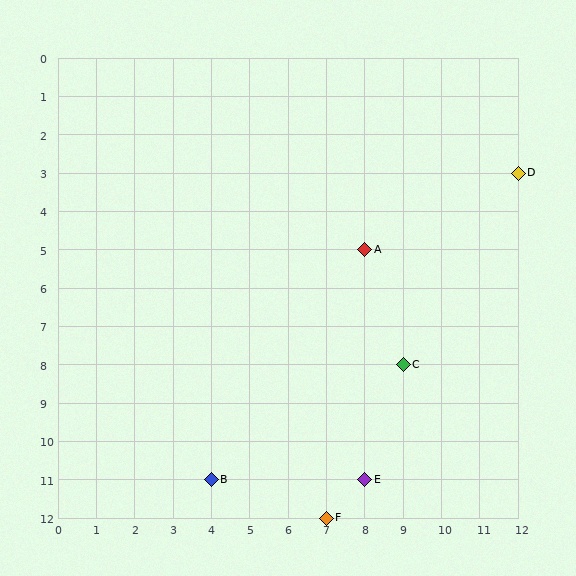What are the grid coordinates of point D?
Point D is at grid coordinates (12, 3).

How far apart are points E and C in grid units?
Points E and C are 1 column and 3 rows apart (about 3.2 grid units diagonally).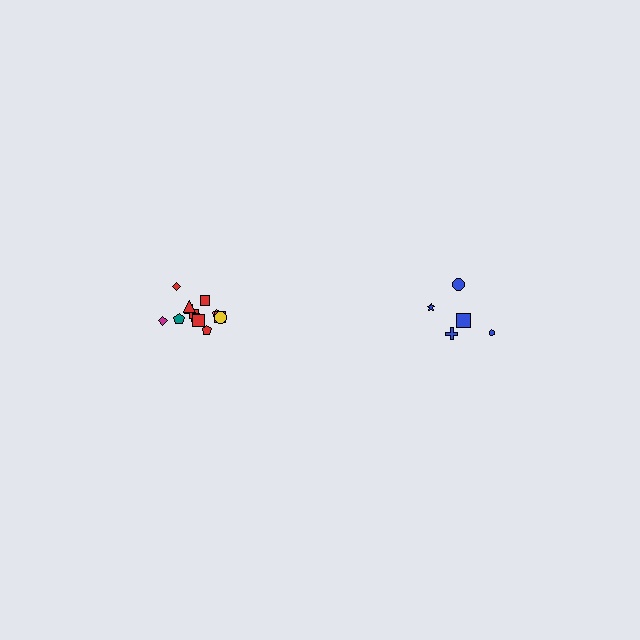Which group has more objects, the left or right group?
The left group.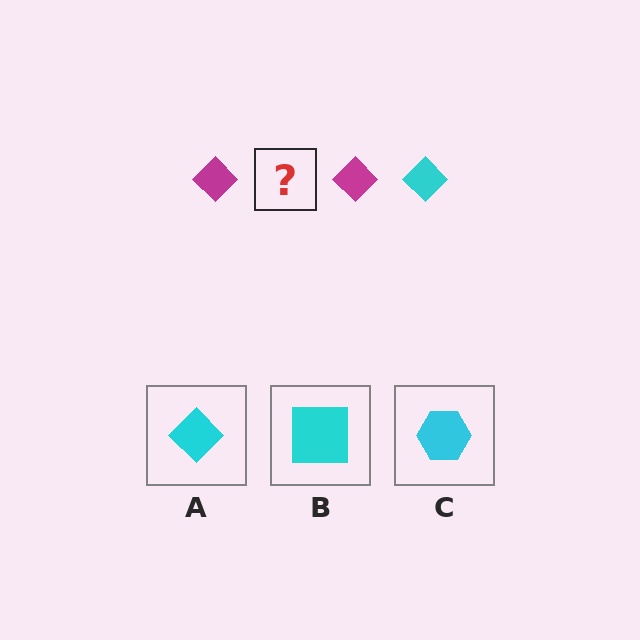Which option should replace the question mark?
Option A.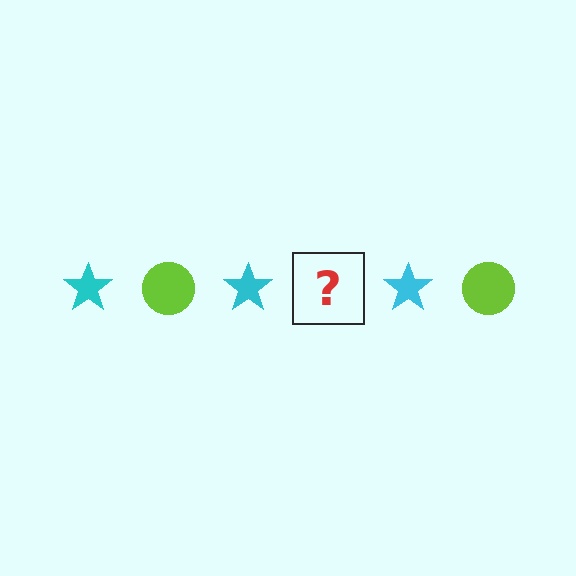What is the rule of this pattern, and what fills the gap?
The rule is that the pattern alternates between cyan star and lime circle. The gap should be filled with a lime circle.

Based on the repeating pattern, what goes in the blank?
The blank should be a lime circle.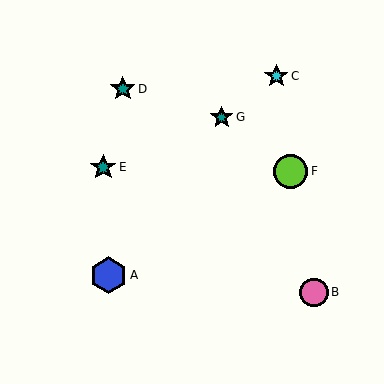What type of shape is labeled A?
Shape A is a blue hexagon.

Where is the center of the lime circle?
The center of the lime circle is at (290, 171).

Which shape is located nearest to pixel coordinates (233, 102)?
The teal star (labeled G) at (222, 117) is nearest to that location.